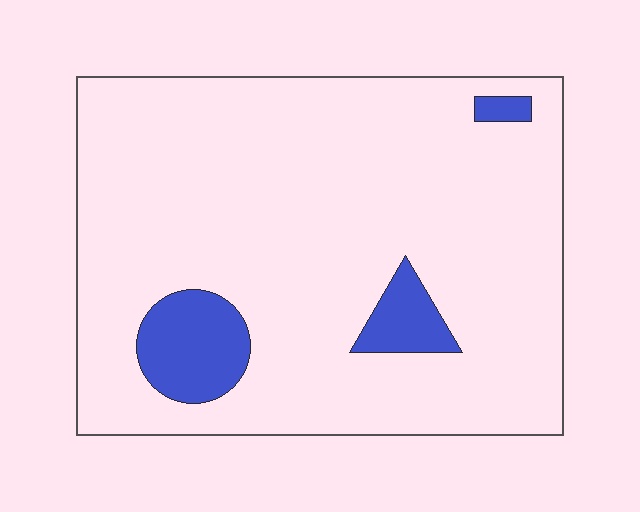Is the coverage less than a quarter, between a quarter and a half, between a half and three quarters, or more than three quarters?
Less than a quarter.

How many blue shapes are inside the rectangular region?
3.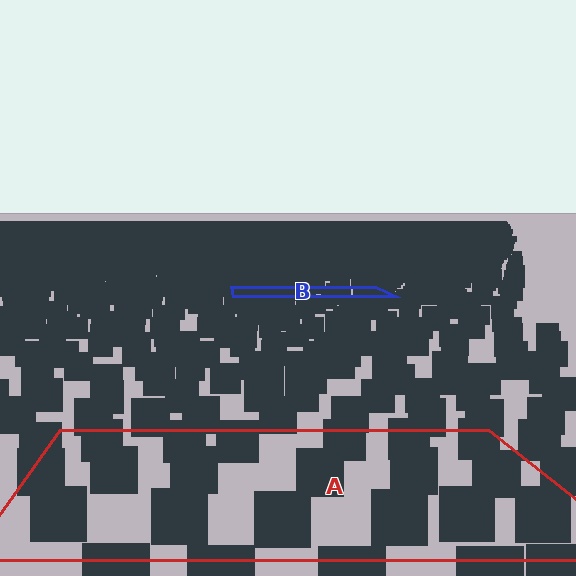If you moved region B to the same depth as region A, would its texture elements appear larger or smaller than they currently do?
They would appear larger. At a closer depth, the same texture elements are projected at a bigger on-screen size.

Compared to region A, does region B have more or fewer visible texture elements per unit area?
Region B has more texture elements per unit area — they are packed more densely because it is farther away.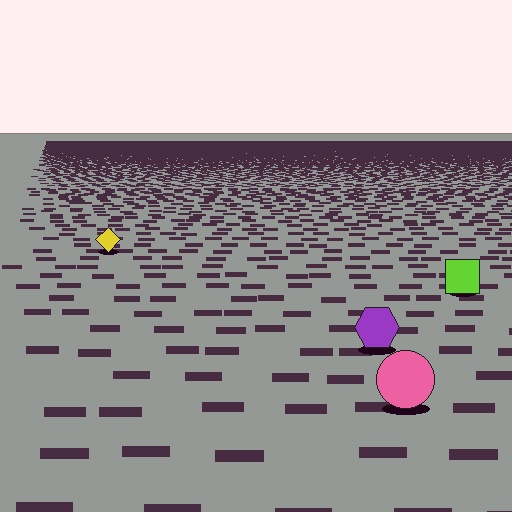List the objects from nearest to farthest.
From nearest to farthest: the pink circle, the purple hexagon, the lime square, the yellow diamond.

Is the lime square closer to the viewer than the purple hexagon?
No. The purple hexagon is closer — you can tell from the texture gradient: the ground texture is coarser near it.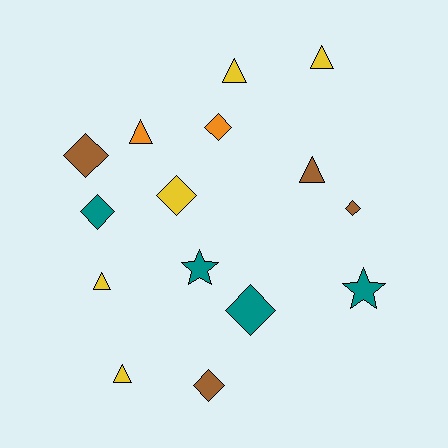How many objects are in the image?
There are 15 objects.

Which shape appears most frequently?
Diamond, with 7 objects.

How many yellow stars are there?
There are no yellow stars.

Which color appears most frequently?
Yellow, with 5 objects.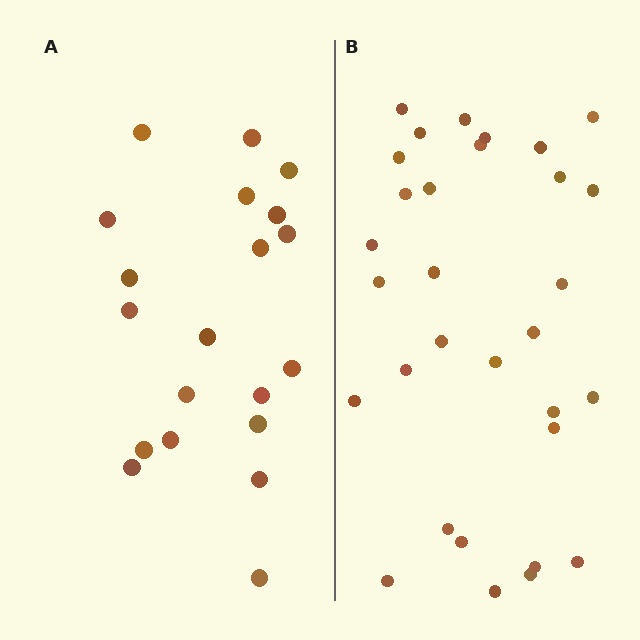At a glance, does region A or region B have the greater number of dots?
Region B (the right region) has more dots.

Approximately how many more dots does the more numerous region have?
Region B has roughly 12 or so more dots than region A.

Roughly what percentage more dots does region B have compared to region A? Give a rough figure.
About 55% more.